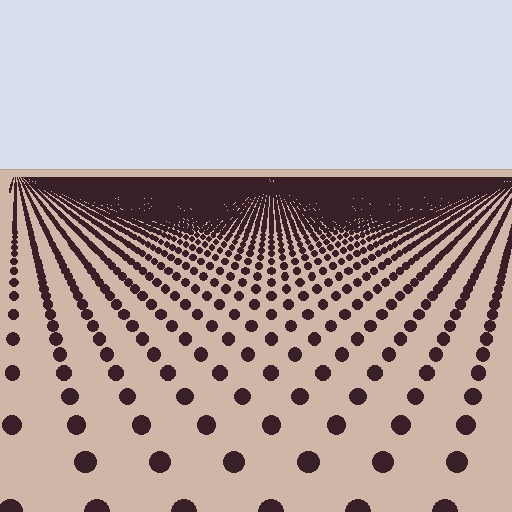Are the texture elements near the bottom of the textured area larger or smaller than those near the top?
Larger. Near the bottom, elements are closer to the viewer and appear at a bigger on-screen size.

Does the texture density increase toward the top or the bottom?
Density increases toward the top.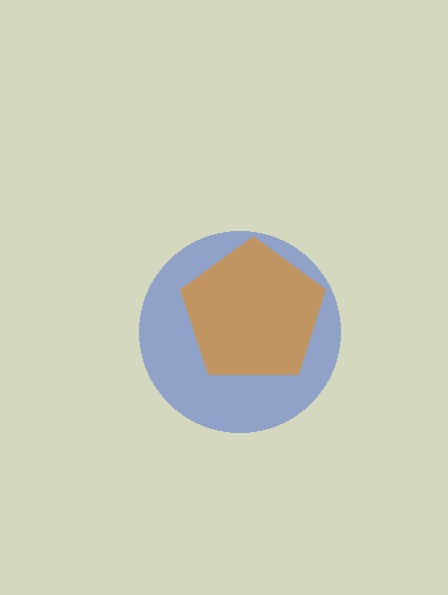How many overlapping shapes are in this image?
There are 2 overlapping shapes in the image.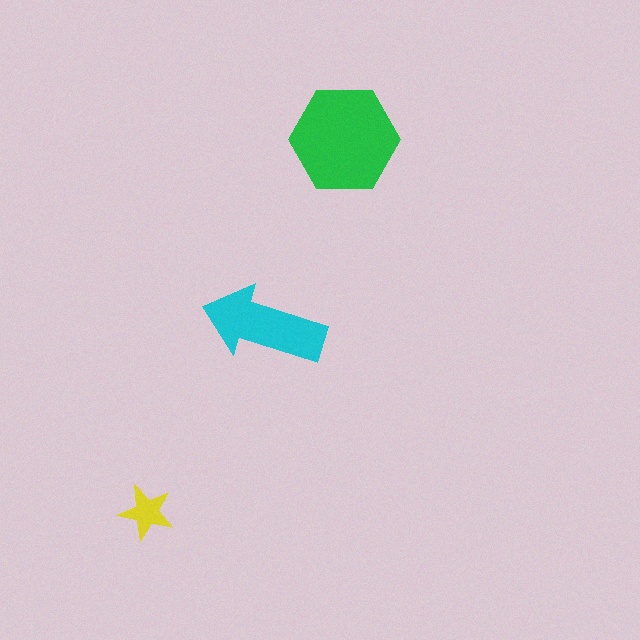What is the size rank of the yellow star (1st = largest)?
3rd.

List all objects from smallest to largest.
The yellow star, the cyan arrow, the green hexagon.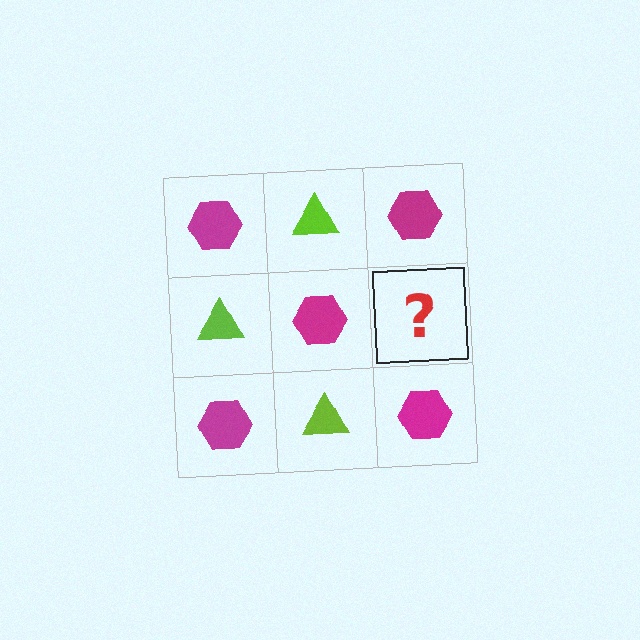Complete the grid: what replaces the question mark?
The question mark should be replaced with a lime triangle.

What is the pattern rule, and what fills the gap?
The rule is that it alternates magenta hexagon and lime triangle in a checkerboard pattern. The gap should be filled with a lime triangle.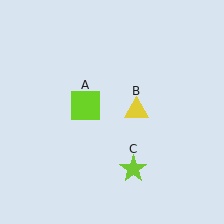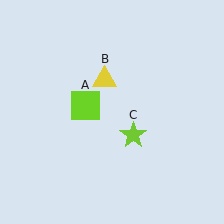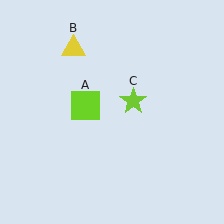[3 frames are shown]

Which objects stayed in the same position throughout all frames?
Lime square (object A) remained stationary.